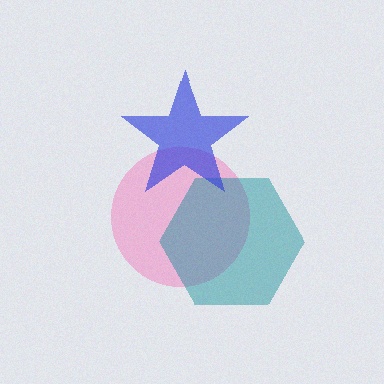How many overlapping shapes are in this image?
There are 3 overlapping shapes in the image.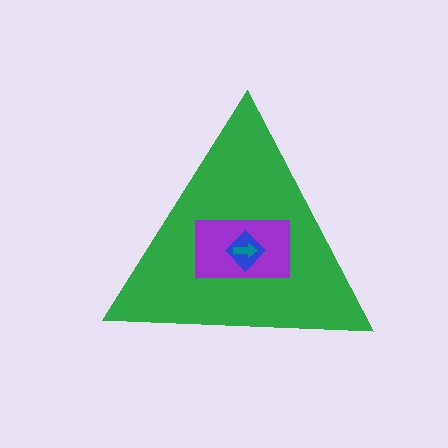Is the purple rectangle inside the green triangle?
Yes.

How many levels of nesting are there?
4.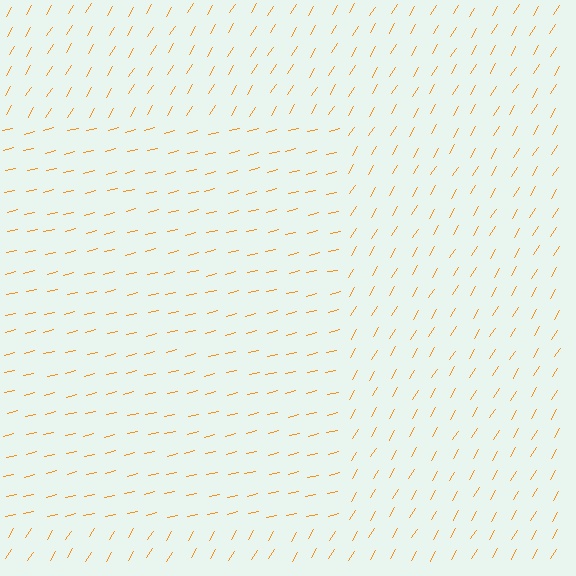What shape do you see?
I see a rectangle.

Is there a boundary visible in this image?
Yes, there is a texture boundary formed by a change in line orientation.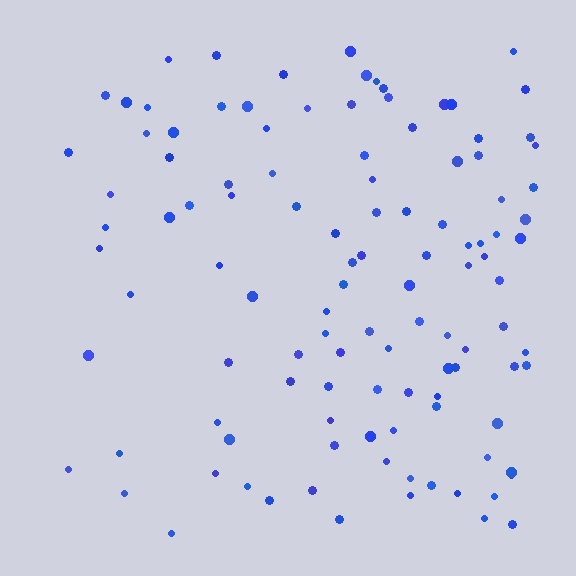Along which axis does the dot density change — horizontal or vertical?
Horizontal.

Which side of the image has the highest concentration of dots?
The right.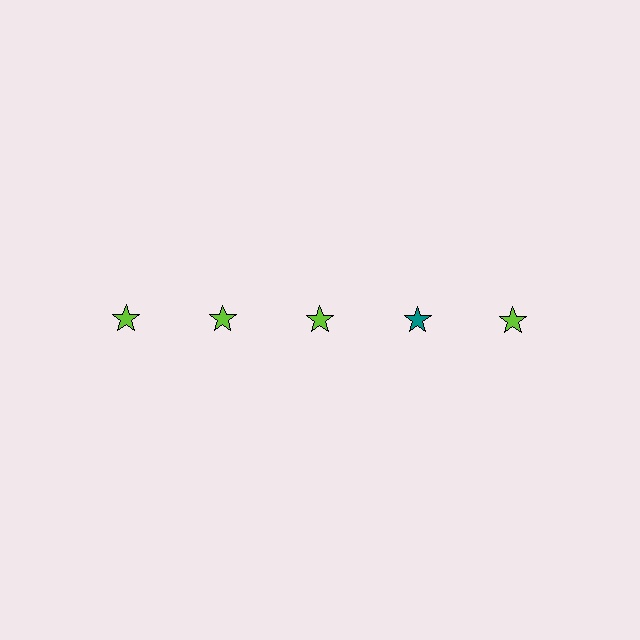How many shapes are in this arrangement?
There are 5 shapes arranged in a grid pattern.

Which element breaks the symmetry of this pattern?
The teal star in the top row, second from right column breaks the symmetry. All other shapes are lime stars.